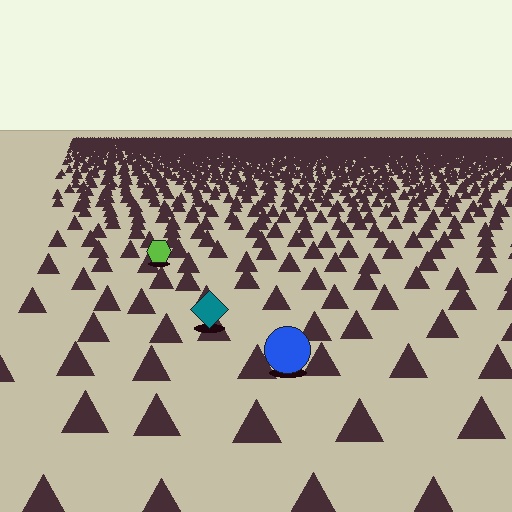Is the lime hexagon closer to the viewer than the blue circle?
No. The blue circle is closer — you can tell from the texture gradient: the ground texture is coarser near it.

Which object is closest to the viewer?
The blue circle is closest. The texture marks near it are larger and more spread out.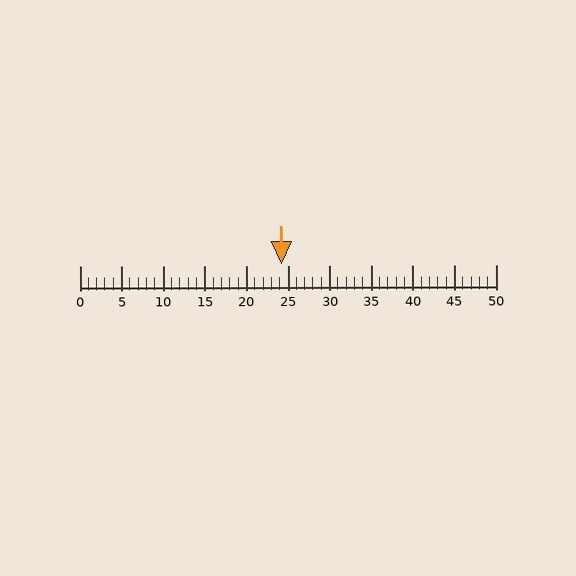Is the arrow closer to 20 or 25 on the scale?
The arrow is closer to 25.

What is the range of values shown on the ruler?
The ruler shows values from 0 to 50.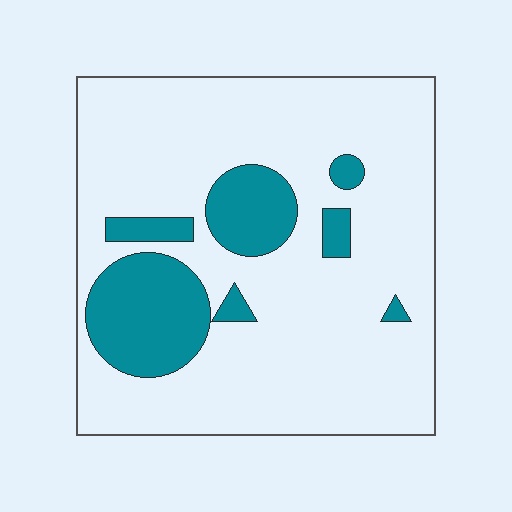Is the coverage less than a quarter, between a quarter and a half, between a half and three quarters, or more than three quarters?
Less than a quarter.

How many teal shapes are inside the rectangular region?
7.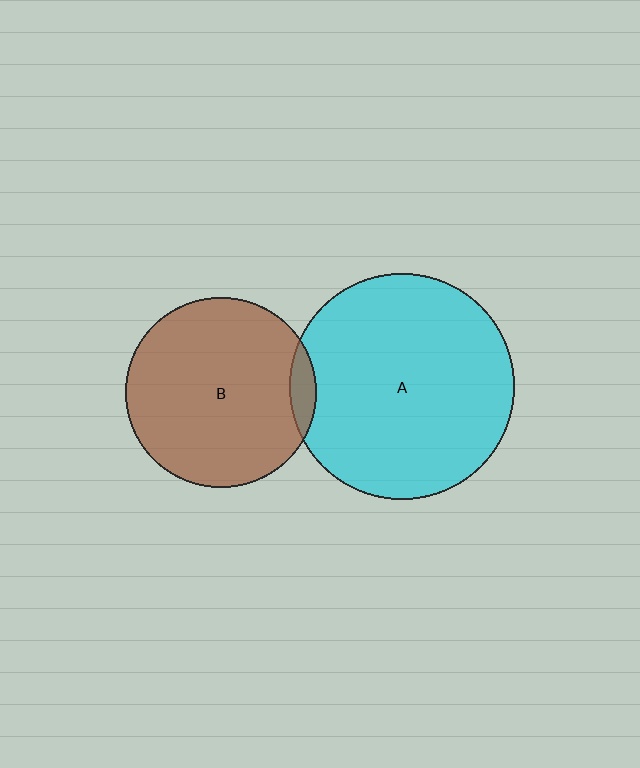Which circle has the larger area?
Circle A (cyan).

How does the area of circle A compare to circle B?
Approximately 1.4 times.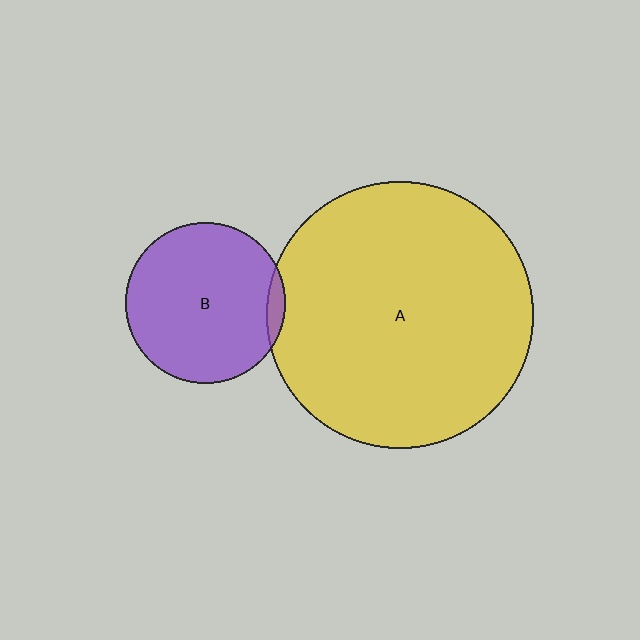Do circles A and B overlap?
Yes.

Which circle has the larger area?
Circle A (yellow).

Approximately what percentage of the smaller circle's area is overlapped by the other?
Approximately 5%.